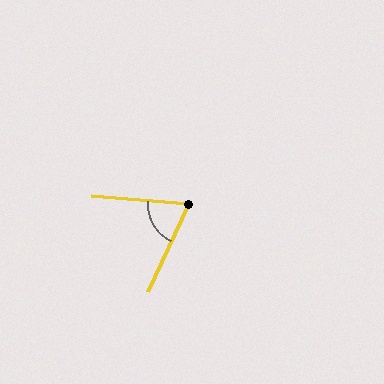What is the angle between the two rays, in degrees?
Approximately 70 degrees.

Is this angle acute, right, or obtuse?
It is acute.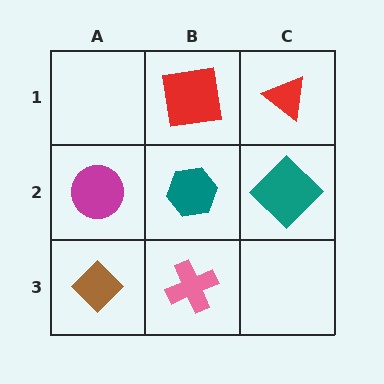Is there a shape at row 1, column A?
No, that cell is empty.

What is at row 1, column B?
A red square.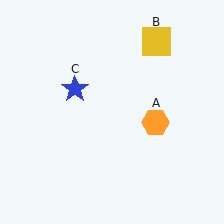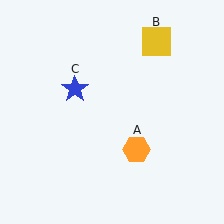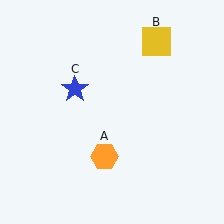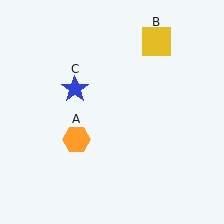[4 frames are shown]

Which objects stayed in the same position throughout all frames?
Yellow square (object B) and blue star (object C) remained stationary.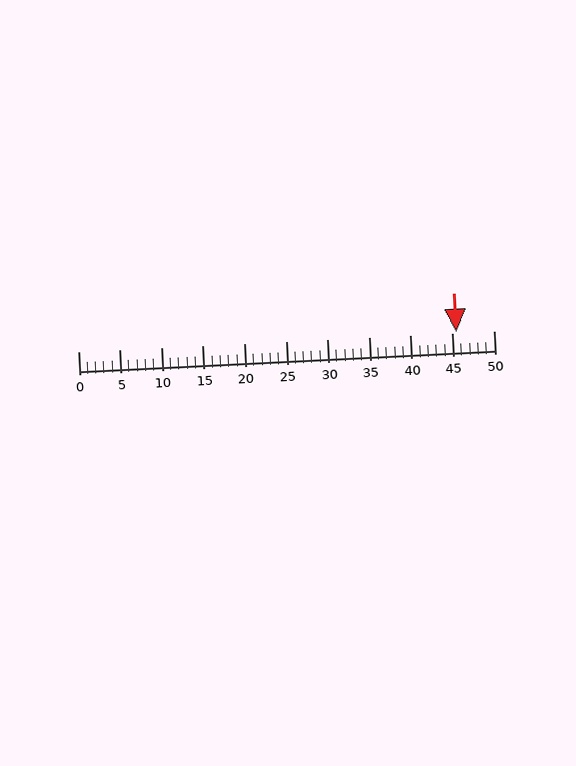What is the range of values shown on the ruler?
The ruler shows values from 0 to 50.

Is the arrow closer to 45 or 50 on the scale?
The arrow is closer to 45.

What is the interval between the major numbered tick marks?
The major tick marks are spaced 5 units apart.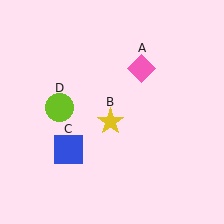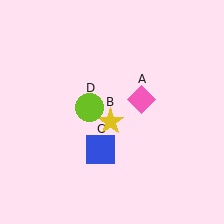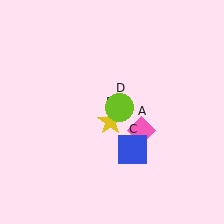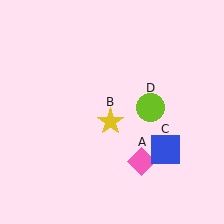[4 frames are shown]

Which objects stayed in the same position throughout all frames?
Yellow star (object B) remained stationary.